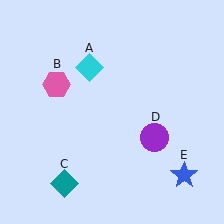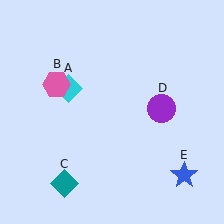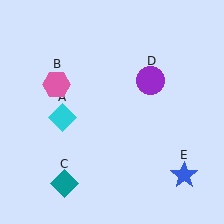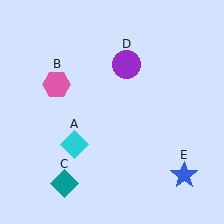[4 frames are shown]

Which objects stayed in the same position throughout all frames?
Pink hexagon (object B) and teal diamond (object C) and blue star (object E) remained stationary.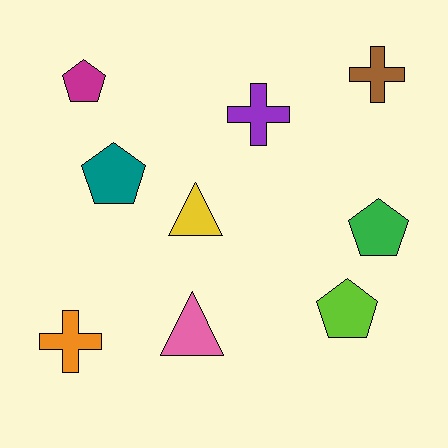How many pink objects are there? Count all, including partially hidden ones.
There is 1 pink object.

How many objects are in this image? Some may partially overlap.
There are 9 objects.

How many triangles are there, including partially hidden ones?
There are 2 triangles.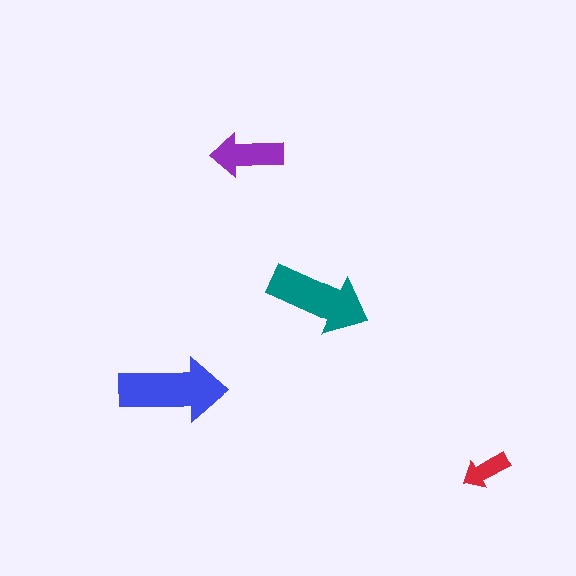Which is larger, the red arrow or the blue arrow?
The blue one.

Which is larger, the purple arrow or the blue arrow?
The blue one.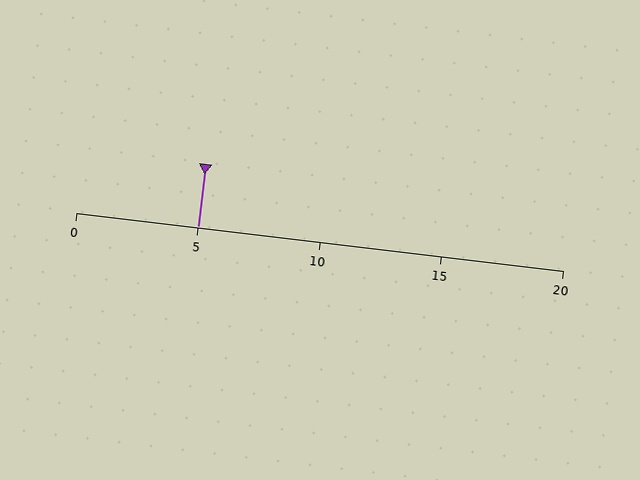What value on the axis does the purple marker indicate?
The marker indicates approximately 5.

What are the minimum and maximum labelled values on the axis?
The axis runs from 0 to 20.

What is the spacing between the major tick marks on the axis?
The major ticks are spaced 5 apart.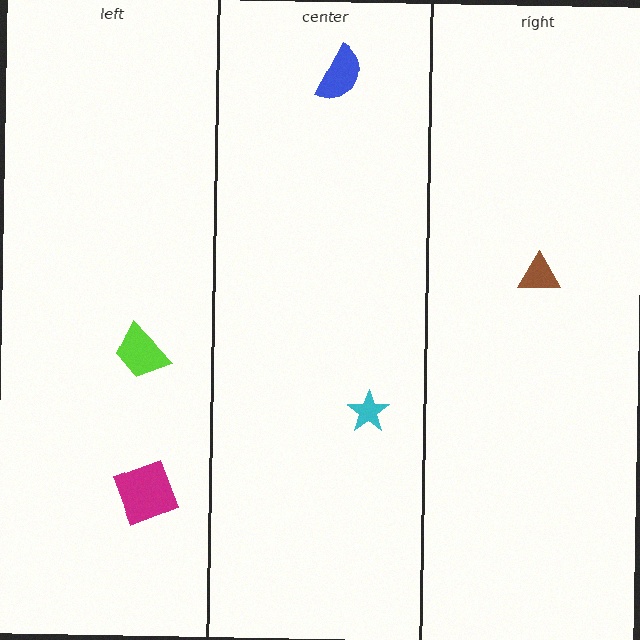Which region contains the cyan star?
The center region.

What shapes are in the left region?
The lime trapezoid, the magenta diamond.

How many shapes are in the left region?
2.